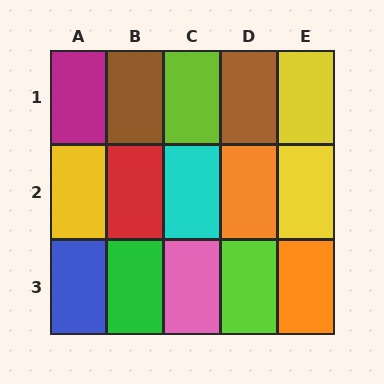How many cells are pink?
1 cell is pink.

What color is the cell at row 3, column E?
Orange.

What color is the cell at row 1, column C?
Lime.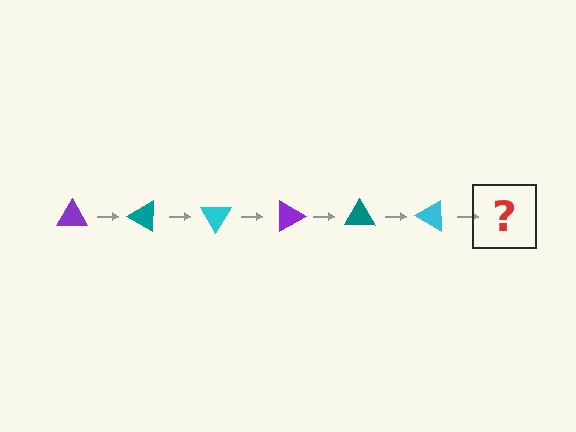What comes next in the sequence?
The next element should be a purple triangle, rotated 180 degrees from the start.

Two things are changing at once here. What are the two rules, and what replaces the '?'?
The two rules are that it rotates 30 degrees each step and the color cycles through purple, teal, and cyan. The '?' should be a purple triangle, rotated 180 degrees from the start.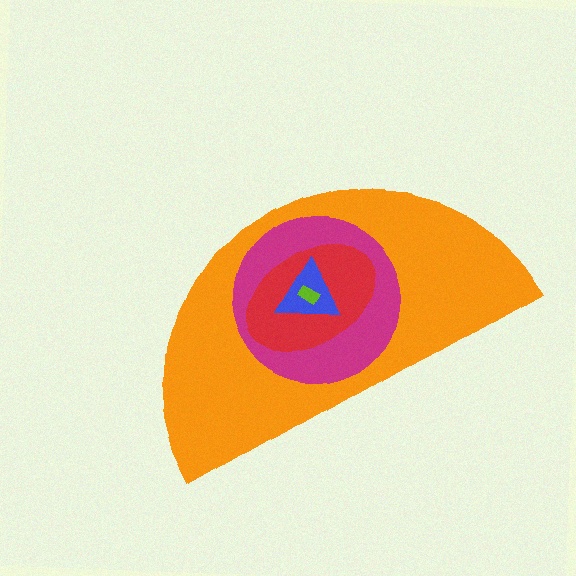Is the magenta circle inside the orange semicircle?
Yes.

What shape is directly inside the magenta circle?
The red ellipse.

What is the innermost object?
The lime rectangle.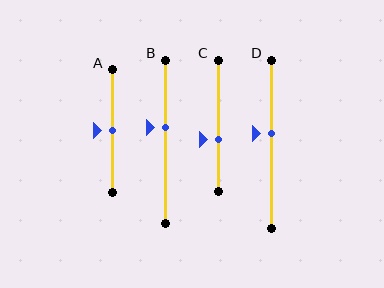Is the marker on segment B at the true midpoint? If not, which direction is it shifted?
No, the marker on segment B is shifted upward by about 9% of the segment length.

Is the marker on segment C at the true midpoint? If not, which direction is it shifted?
No, the marker on segment C is shifted downward by about 10% of the segment length.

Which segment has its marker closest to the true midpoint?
Segment A has its marker closest to the true midpoint.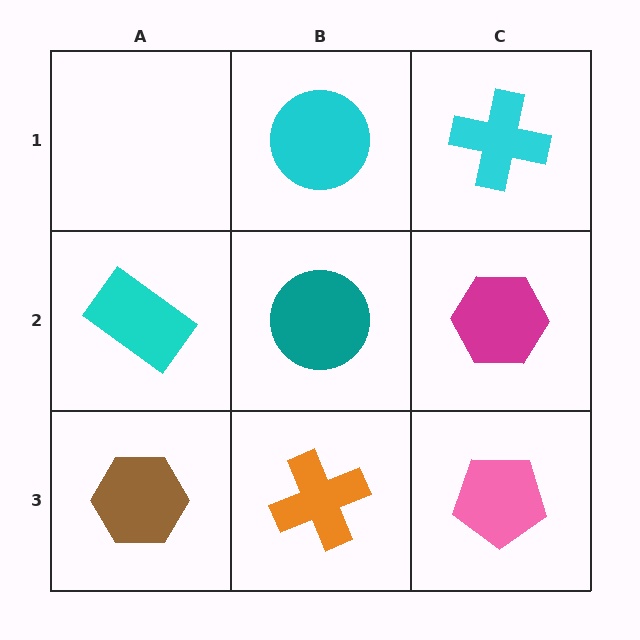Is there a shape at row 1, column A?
No, that cell is empty.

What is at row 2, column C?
A magenta hexagon.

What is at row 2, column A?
A cyan rectangle.